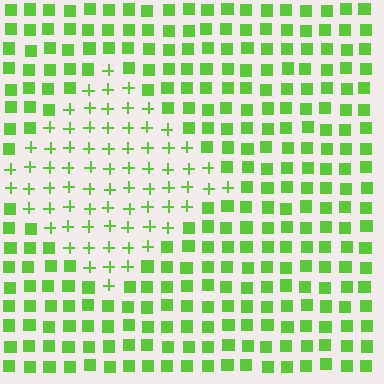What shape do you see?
I see a diamond.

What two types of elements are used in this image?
The image uses plus signs inside the diamond region and squares outside it.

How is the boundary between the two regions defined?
The boundary is defined by a change in element shape: plus signs inside vs. squares outside. All elements share the same color and spacing.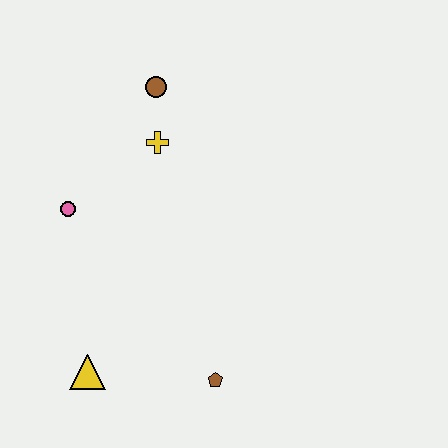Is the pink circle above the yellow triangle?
Yes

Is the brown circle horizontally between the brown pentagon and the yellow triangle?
Yes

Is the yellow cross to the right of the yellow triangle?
Yes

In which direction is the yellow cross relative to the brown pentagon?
The yellow cross is above the brown pentagon.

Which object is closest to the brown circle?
The yellow cross is closest to the brown circle.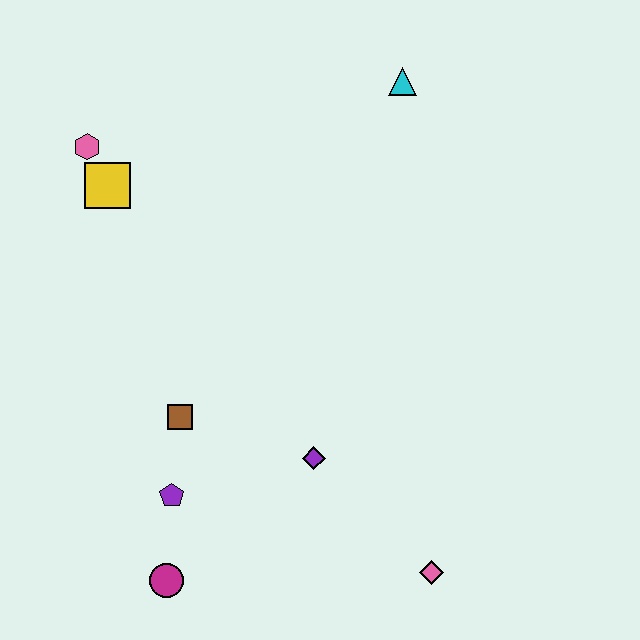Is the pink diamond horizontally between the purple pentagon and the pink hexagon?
No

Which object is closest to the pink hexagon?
The yellow square is closest to the pink hexagon.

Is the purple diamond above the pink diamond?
Yes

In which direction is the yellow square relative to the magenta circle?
The yellow square is above the magenta circle.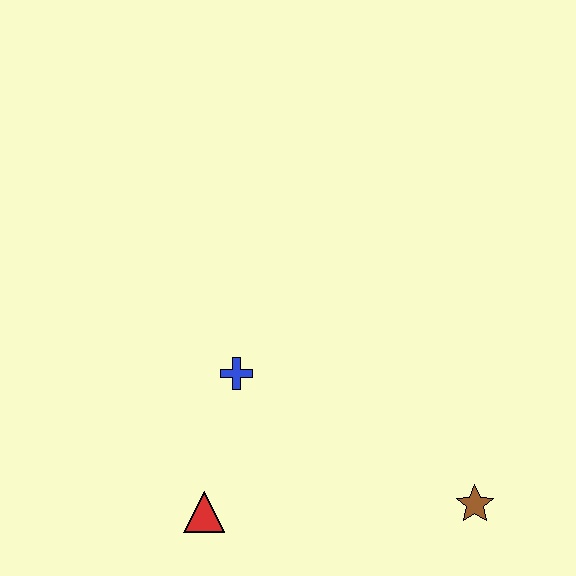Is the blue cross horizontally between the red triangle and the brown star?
Yes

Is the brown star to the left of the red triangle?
No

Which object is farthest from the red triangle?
The brown star is farthest from the red triangle.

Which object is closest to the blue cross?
The red triangle is closest to the blue cross.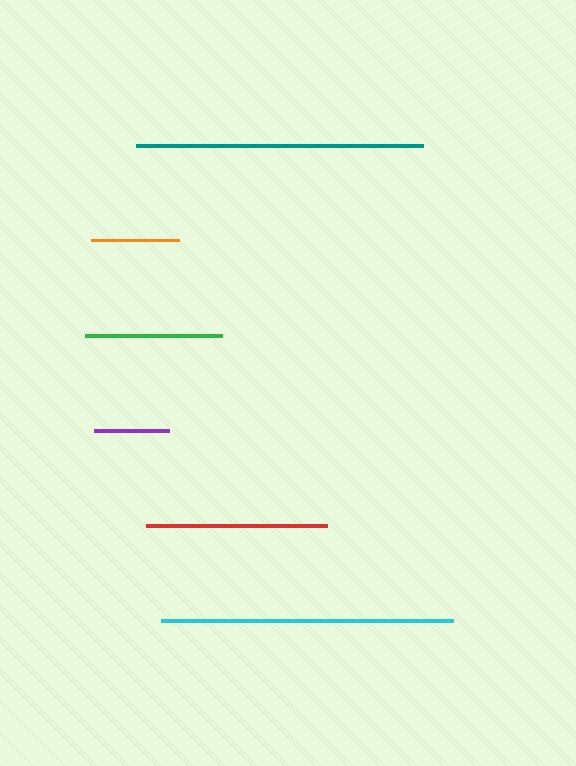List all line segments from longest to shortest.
From longest to shortest: cyan, teal, red, green, orange, purple.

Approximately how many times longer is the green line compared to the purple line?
The green line is approximately 1.8 times the length of the purple line.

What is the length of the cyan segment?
The cyan segment is approximately 292 pixels long.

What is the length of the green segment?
The green segment is approximately 136 pixels long.